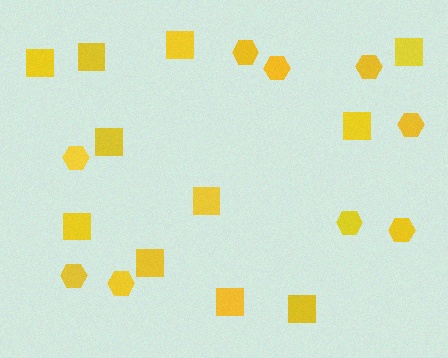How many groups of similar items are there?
There are 2 groups: one group of squares (11) and one group of hexagons (9).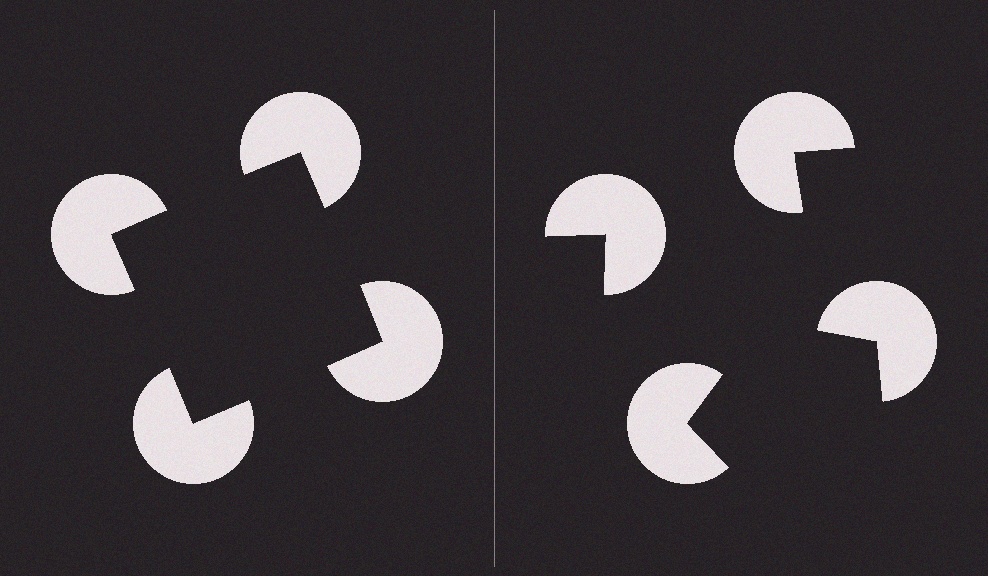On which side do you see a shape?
An illusory square appears on the left side. On the right side the wedge cuts are rotated, so no coherent shape forms.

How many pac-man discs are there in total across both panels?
8 — 4 on each side.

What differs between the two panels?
The pac-man discs are positioned identically on both sides; only the wedge orientations differ. On the left they align to a square; on the right they are misaligned.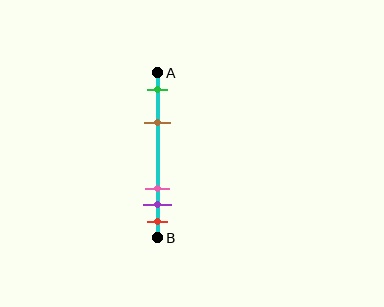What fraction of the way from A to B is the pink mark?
The pink mark is approximately 70% (0.7) of the way from A to B.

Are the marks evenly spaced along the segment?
No, the marks are not evenly spaced.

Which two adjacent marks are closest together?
The purple and red marks are the closest adjacent pair.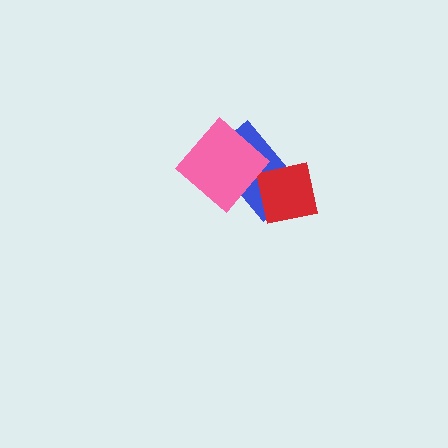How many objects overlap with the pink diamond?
1 object overlaps with the pink diamond.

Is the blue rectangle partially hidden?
Yes, it is partially covered by another shape.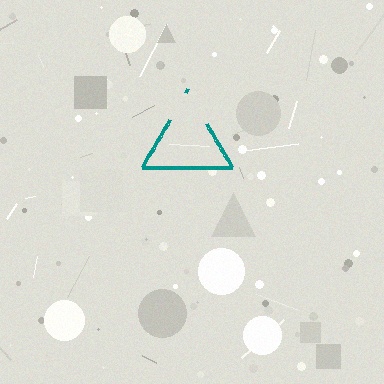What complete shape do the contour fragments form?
The contour fragments form a triangle.